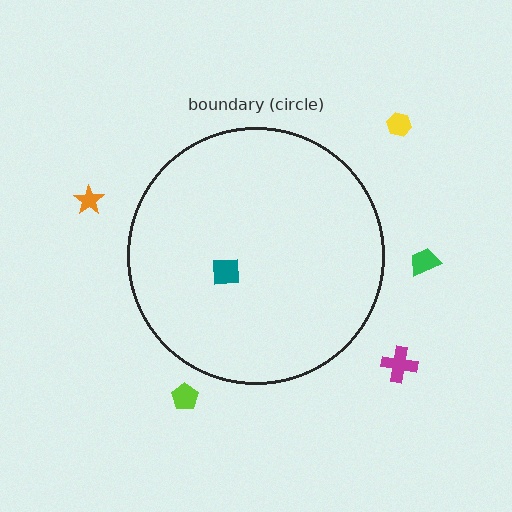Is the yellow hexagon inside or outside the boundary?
Outside.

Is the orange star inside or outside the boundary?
Outside.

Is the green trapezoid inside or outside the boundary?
Outside.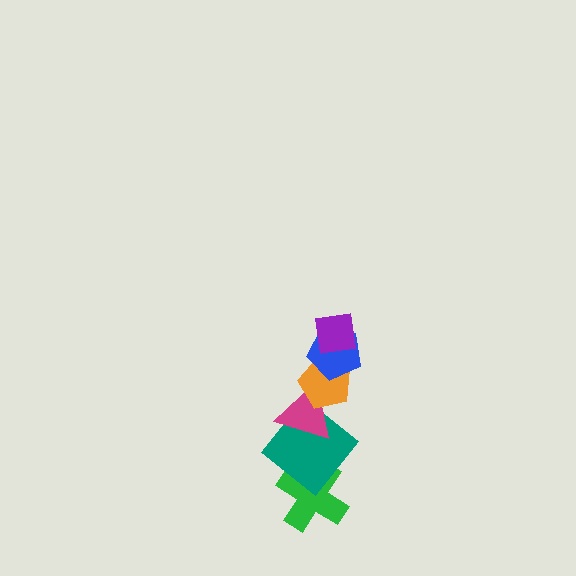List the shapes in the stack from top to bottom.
From top to bottom: the purple square, the blue pentagon, the orange pentagon, the magenta triangle, the teal diamond, the green cross.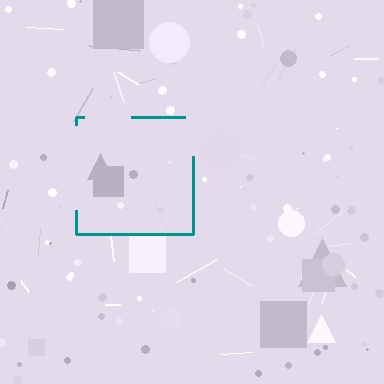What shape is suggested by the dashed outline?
The dashed outline suggests a square.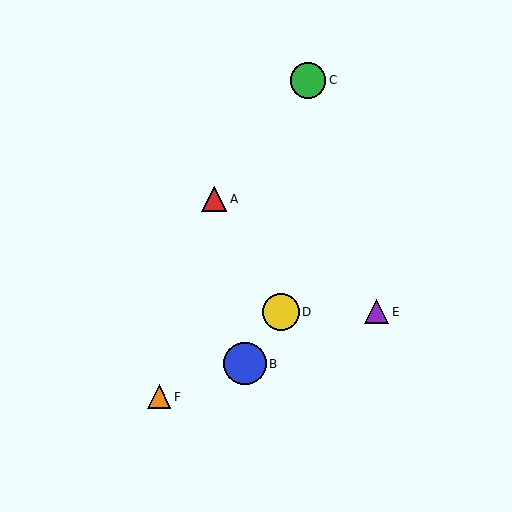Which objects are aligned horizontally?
Objects D, E are aligned horizontally.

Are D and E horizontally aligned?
Yes, both are at y≈312.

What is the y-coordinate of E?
Object E is at y≈312.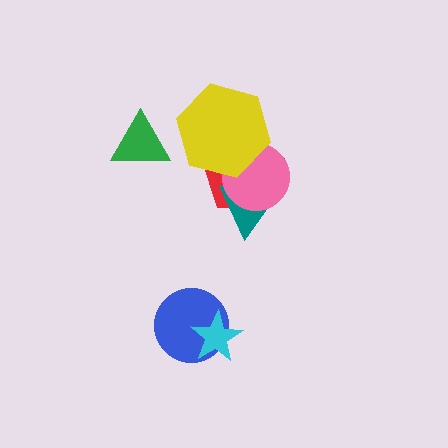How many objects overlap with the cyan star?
1 object overlaps with the cyan star.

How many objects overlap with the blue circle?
1 object overlaps with the blue circle.